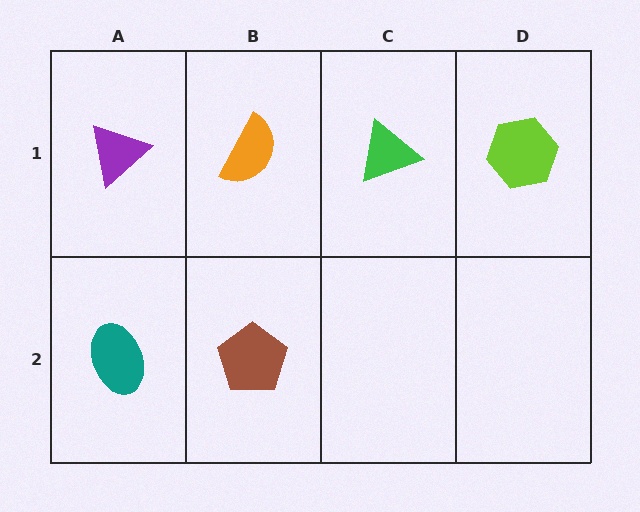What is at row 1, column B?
An orange semicircle.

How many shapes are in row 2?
2 shapes.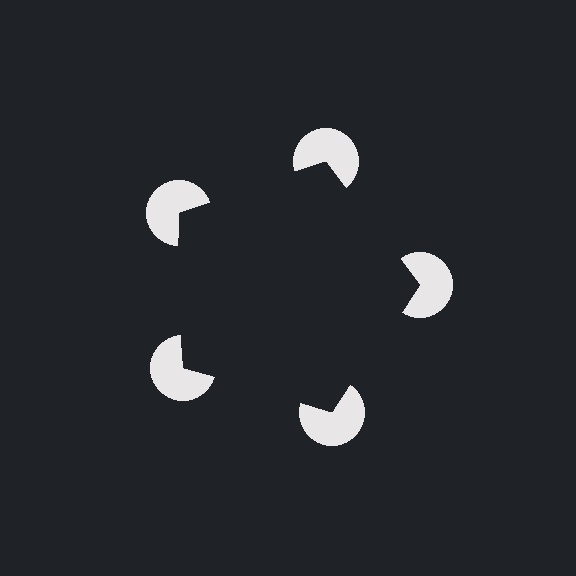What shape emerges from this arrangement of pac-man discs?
An illusory pentagon — its edges are inferred from the aligned wedge cuts in the pac-man discs, not physically drawn.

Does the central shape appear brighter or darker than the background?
It typically appears slightly darker than the background, even though no actual brightness change is drawn.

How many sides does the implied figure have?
5 sides.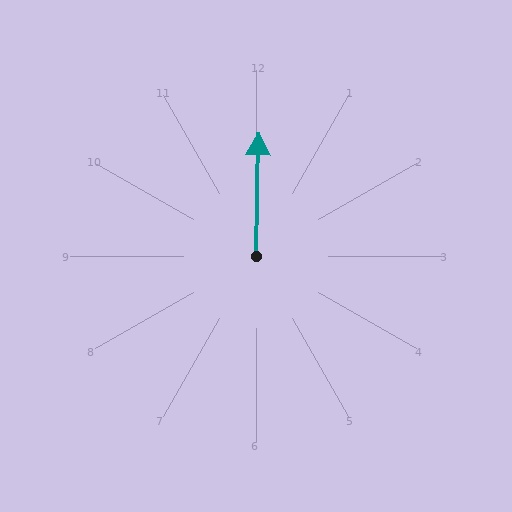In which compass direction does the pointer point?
North.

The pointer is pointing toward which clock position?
Roughly 12 o'clock.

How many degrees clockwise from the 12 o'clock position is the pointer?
Approximately 1 degrees.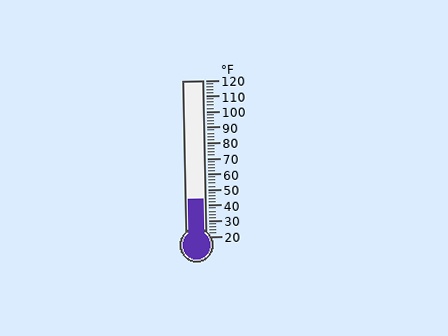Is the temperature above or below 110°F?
The temperature is below 110°F.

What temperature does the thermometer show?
The thermometer shows approximately 44°F.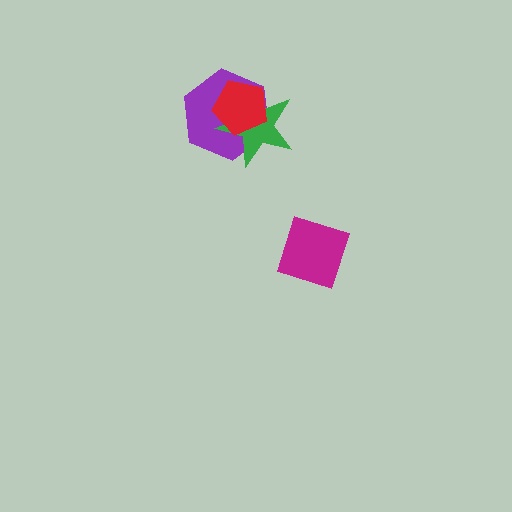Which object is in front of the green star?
The red pentagon is in front of the green star.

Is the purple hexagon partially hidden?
Yes, it is partially covered by another shape.